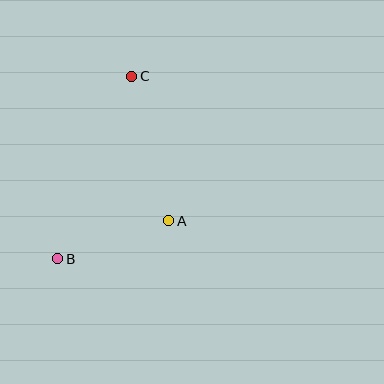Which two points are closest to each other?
Points A and B are closest to each other.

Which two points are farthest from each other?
Points B and C are farthest from each other.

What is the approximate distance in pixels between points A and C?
The distance between A and C is approximately 149 pixels.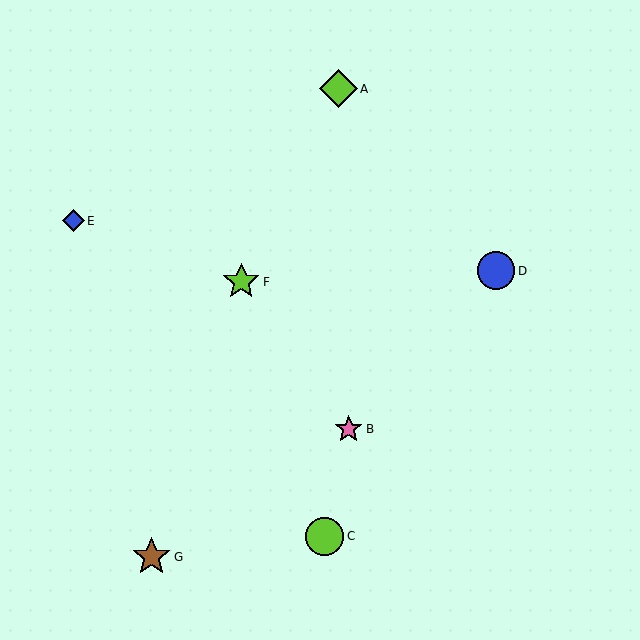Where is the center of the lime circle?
The center of the lime circle is at (325, 536).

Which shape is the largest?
The brown star (labeled G) is the largest.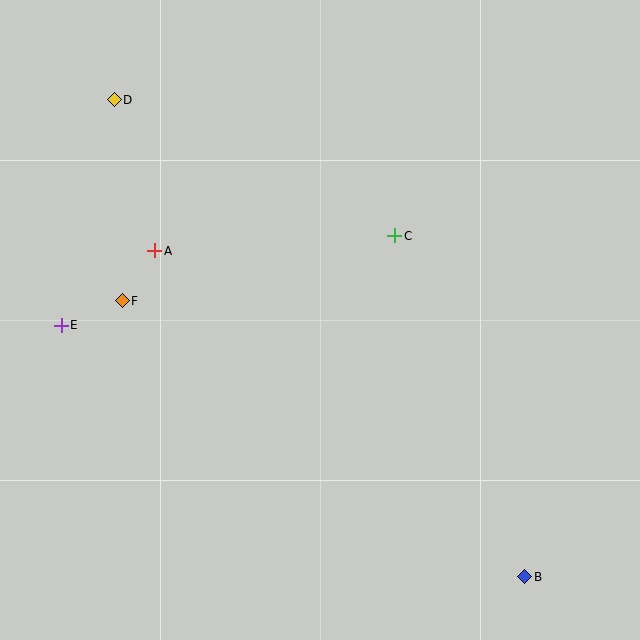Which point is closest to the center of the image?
Point C at (395, 236) is closest to the center.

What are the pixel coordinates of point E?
Point E is at (61, 325).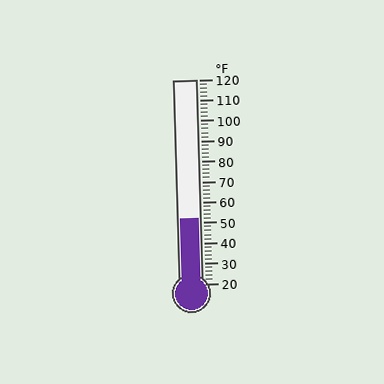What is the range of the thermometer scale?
The thermometer scale ranges from 20°F to 120°F.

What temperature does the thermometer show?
The thermometer shows approximately 52°F.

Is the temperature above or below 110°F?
The temperature is below 110°F.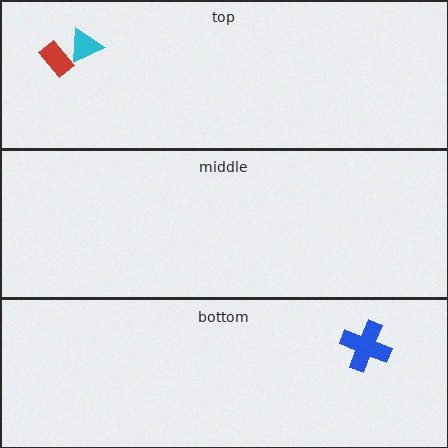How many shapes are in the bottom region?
1.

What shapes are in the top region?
The cyan triangle, the red rectangle.